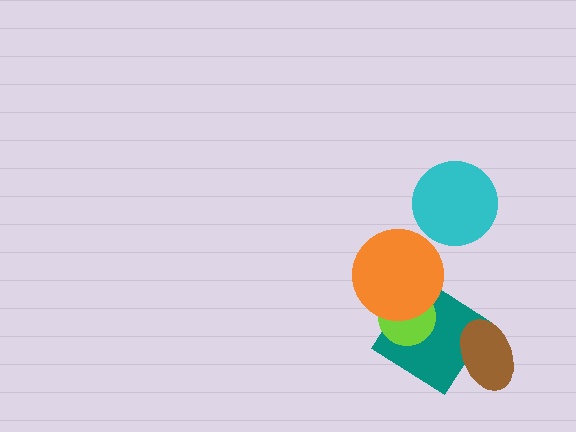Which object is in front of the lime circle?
The orange circle is in front of the lime circle.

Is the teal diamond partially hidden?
Yes, it is partially covered by another shape.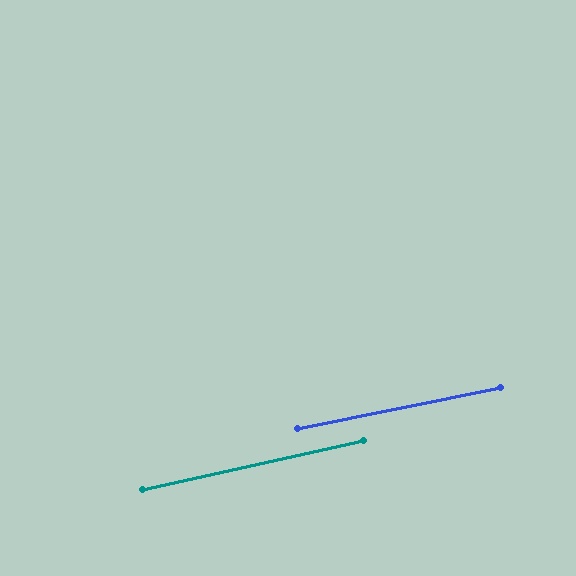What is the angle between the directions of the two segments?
Approximately 1 degree.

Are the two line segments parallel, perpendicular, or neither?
Parallel — their directions differ by only 1.2°.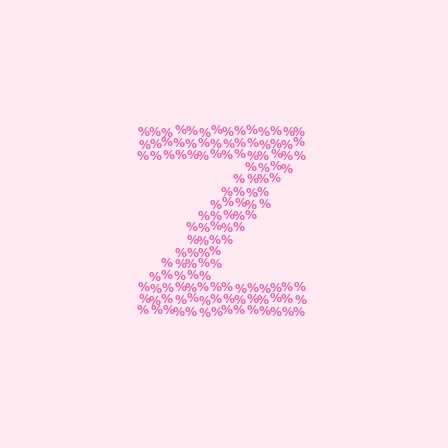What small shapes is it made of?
It is made of small percent signs.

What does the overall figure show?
The overall figure shows the letter Z.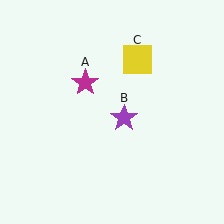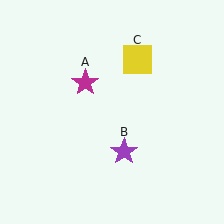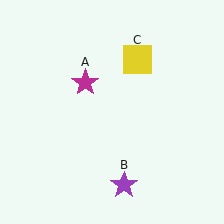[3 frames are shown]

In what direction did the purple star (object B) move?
The purple star (object B) moved down.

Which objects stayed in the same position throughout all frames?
Magenta star (object A) and yellow square (object C) remained stationary.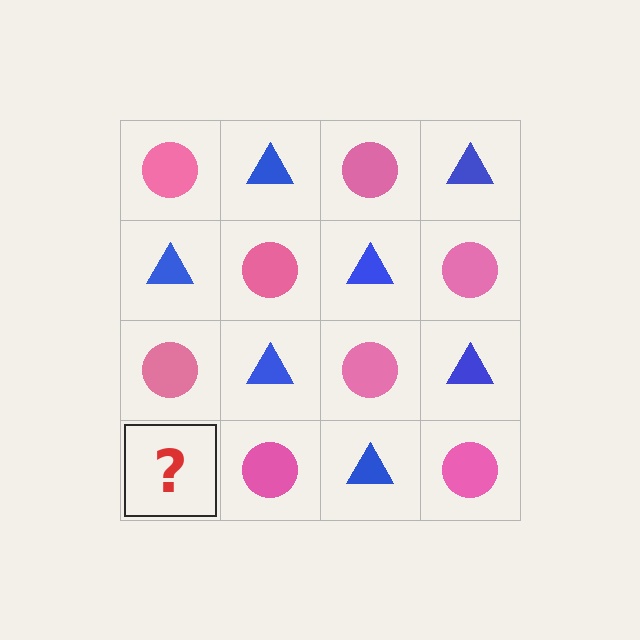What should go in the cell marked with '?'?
The missing cell should contain a blue triangle.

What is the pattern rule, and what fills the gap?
The rule is that it alternates pink circle and blue triangle in a checkerboard pattern. The gap should be filled with a blue triangle.